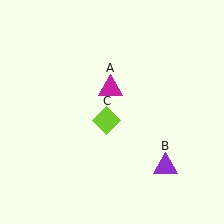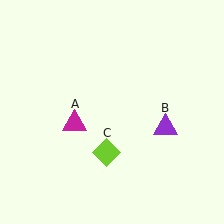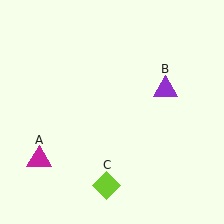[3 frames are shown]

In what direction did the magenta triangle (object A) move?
The magenta triangle (object A) moved down and to the left.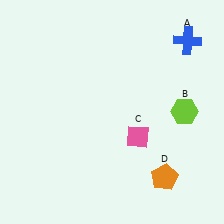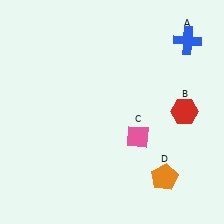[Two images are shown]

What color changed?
The hexagon (B) changed from lime in Image 1 to red in Image 2.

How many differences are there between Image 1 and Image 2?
There is 1 difference between the two images.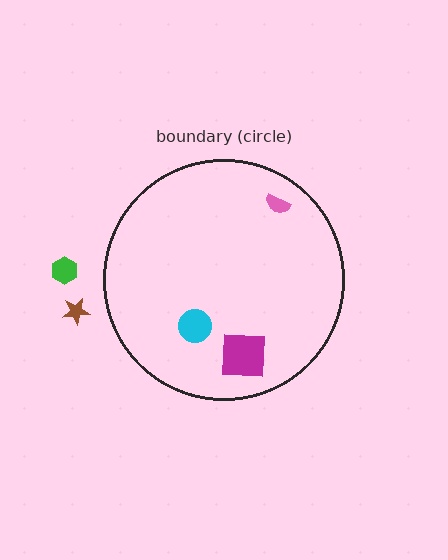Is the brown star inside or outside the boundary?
Outside.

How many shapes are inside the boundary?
3 inside, 2 outside.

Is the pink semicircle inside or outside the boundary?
Inside.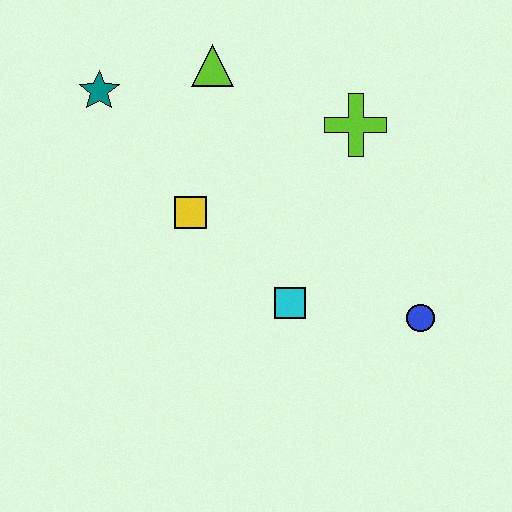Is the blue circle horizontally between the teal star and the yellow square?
No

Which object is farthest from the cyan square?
The teal star is farthest from the cyan square.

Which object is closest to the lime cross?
The lime triangle is closest to the lime cross.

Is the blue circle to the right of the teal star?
Yes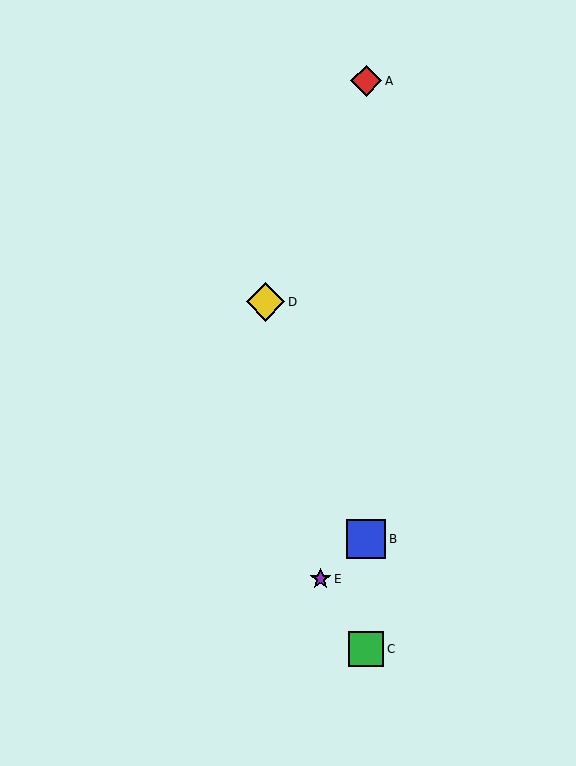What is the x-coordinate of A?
Object A is at x≈366.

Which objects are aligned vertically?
Objects A, B, C are aligned vertically.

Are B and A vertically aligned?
Yes, both are at x≈366.